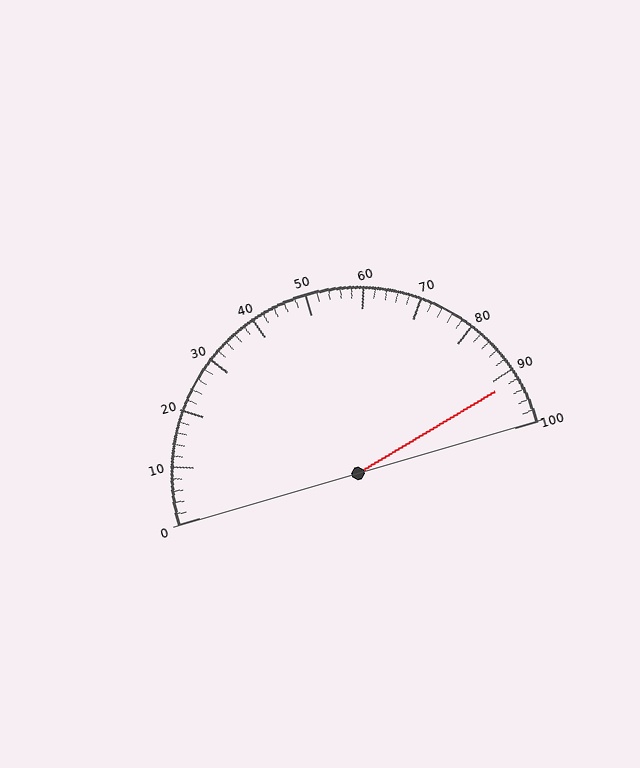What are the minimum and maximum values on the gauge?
The gauge ranges from 0 to 100.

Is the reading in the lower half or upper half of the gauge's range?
The reading is in the upper half of the range (0 to 100).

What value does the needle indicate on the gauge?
The needle indicates approximately 92.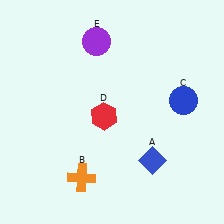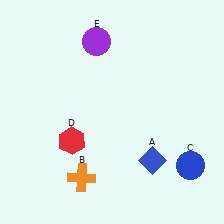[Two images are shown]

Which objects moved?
The objects that moved are: the blue circle (C), the red hexagon (D).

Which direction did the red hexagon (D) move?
The red hexagon (D) moved left.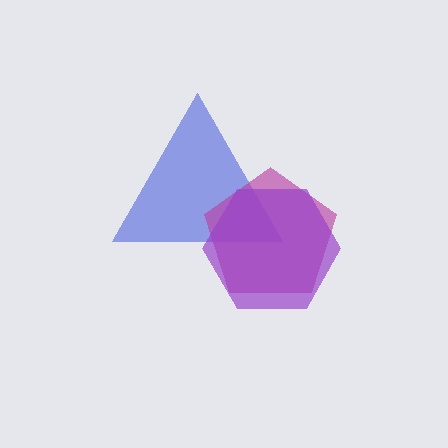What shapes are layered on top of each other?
The layered shapes are: a blue triangle, a magenta pentagon, a purple hexagon.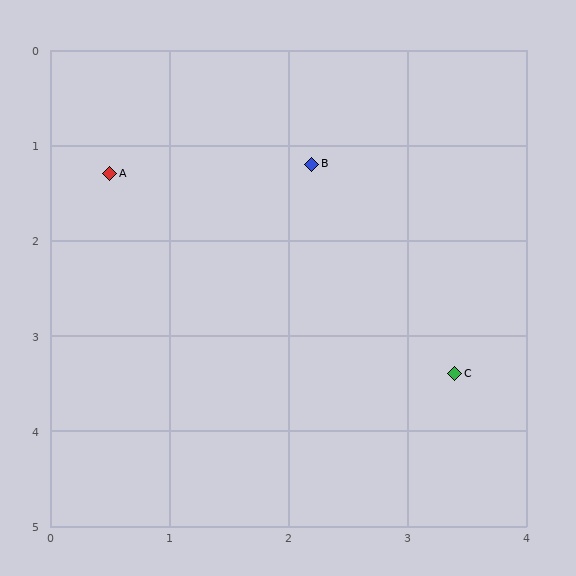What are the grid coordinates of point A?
Point A is at approximately (0.5, 1.3).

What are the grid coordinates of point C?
Point C is at approximately (3.4, 3.4).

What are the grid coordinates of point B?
Point B is at approximately (2.2, 1.2).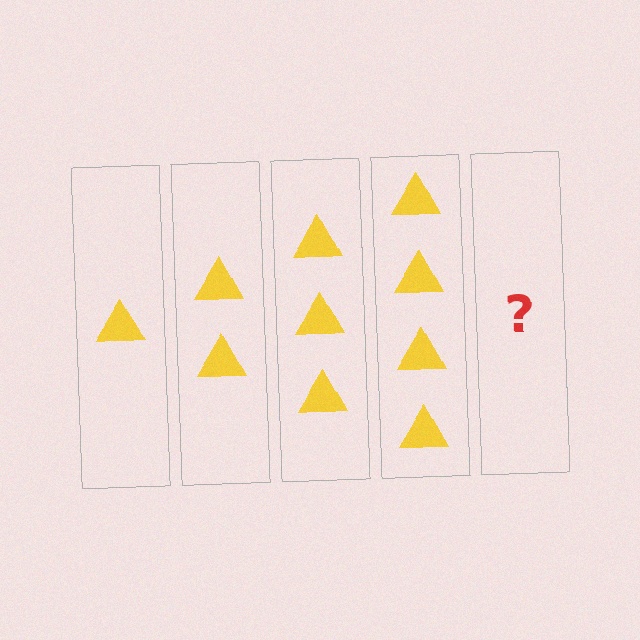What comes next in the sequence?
The next element should be 5 triangles.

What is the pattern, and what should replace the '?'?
The pattern is that each step adds one more triangle. The '?' should be 5 triangles.